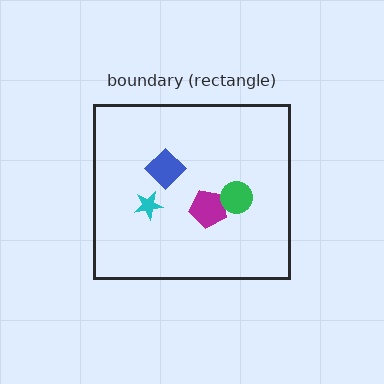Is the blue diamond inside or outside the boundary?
Inside.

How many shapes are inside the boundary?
4 inside, 0 outside.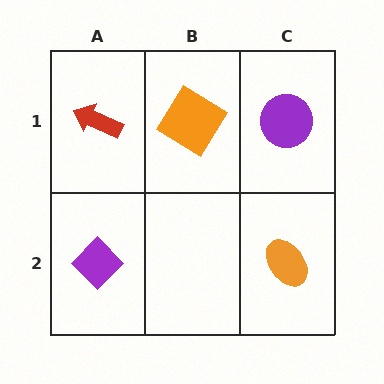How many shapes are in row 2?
2 shapes.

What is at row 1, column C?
A purple circle.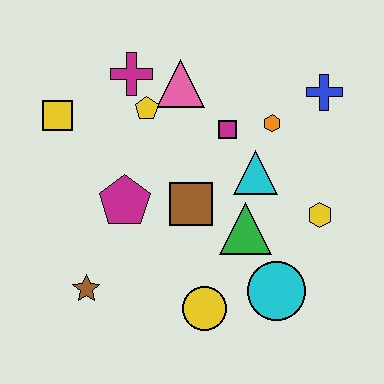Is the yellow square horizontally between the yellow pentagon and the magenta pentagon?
No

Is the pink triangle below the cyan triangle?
No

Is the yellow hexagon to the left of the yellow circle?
No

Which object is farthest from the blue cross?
The brown star is farthest from the blue cross.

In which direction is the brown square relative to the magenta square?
The brown square is below the magenta square.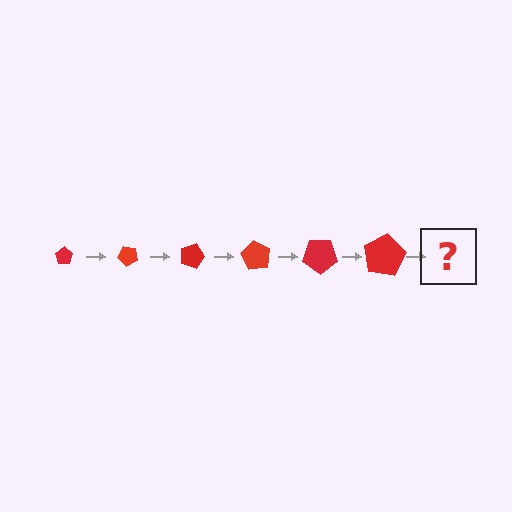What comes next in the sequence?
The next element should be a pentagon, larger than the previous one and rotated 270 degrees from the start.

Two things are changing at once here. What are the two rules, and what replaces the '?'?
The two rules are that the pentagon grows larger each step and it rotates 45 degrees each step. The '?' should be a pentagon, larger than the previous one and rotated 270 degrees from the start.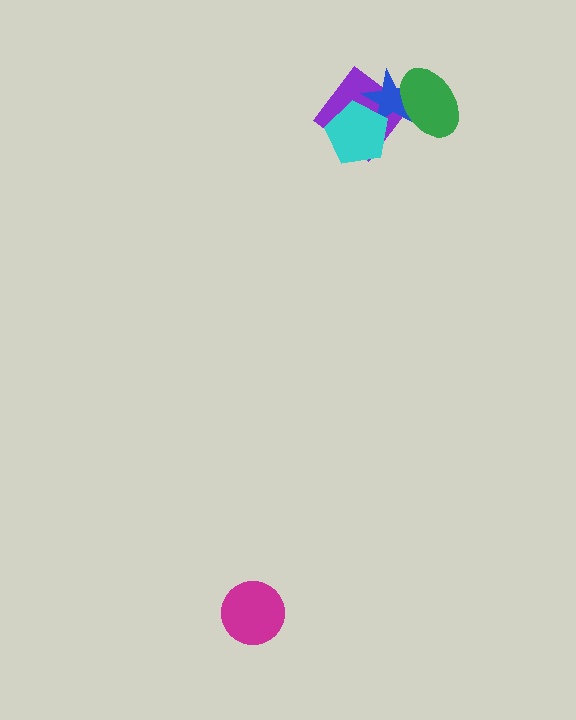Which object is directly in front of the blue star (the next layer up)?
The cyan pentagon is directly in front of the blue star.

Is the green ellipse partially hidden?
No, no other shape covers it.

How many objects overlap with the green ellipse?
2 objects overlap with the green ellipse.